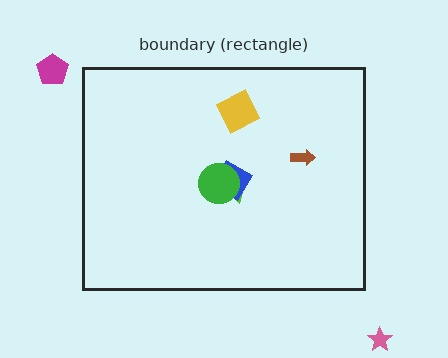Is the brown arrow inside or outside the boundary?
Inside.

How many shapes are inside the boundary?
5 inside, 2 outside.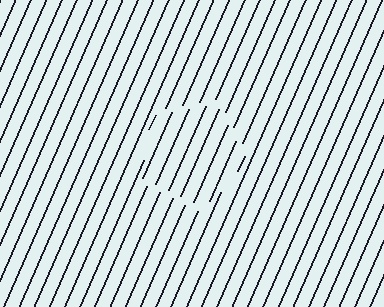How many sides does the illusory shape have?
5 sides — the line-ends trace a pentagon.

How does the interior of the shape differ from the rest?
The interior of the shape contains the same grating, shifted by half a period — the contour is defined by the phase discontinuity where line-ends from the inner and outer gratings abut.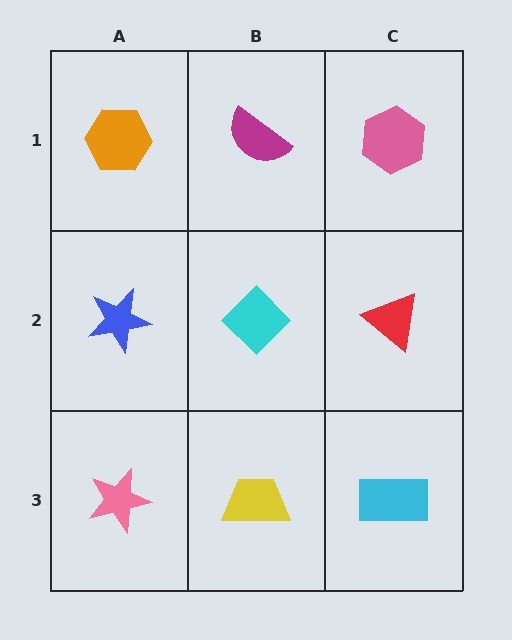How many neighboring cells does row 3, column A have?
2.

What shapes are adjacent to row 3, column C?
A red triangle (row 2, column C), a yellow trapezoid (row 3, column B).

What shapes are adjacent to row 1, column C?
A red triangle (row 2, column C), a magenta semicircle (row 1, column B).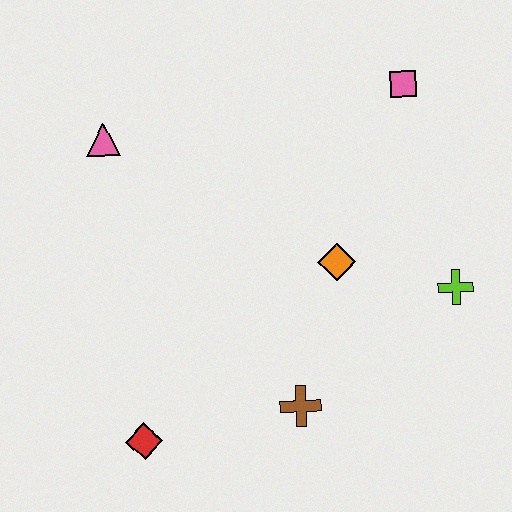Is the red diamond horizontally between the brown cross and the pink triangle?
Yes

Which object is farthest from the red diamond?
The pink square is farthest from the red diamond.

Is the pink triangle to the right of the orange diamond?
No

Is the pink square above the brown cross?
Yes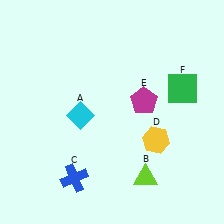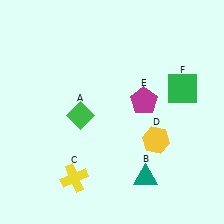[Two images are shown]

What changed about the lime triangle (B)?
In Image 1, B is lime. In Image 2, it changed to teal.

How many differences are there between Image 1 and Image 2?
There are 3 differences between the two images.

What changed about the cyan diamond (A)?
In Image 1, A is cyan. In Image 2, it changed to green.